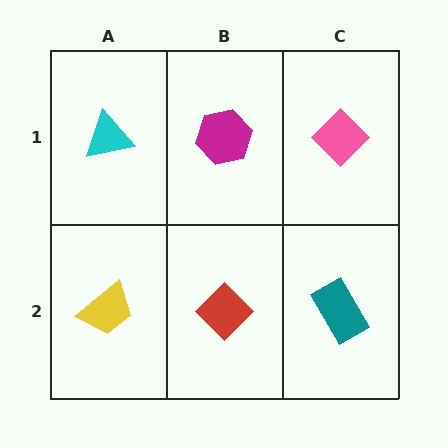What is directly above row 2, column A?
A cyan triangle.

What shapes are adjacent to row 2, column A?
A cyan triangle (row 1, column A), a red diamond (row 2, column B).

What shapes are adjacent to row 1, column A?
A yellow trapezoid (row 2, column A), a magenta hexagon (row 1, column B).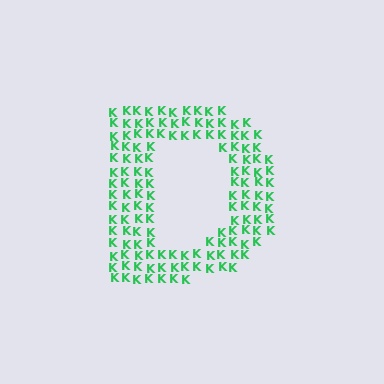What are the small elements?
The small elements are letter K's.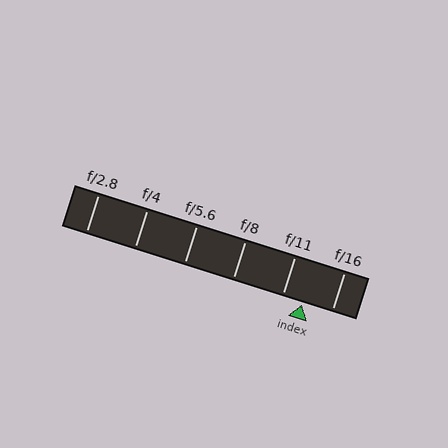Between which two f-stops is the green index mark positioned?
The index mark is between f/11 and f/16.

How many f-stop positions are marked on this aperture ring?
There are 6 f-stop positions marked.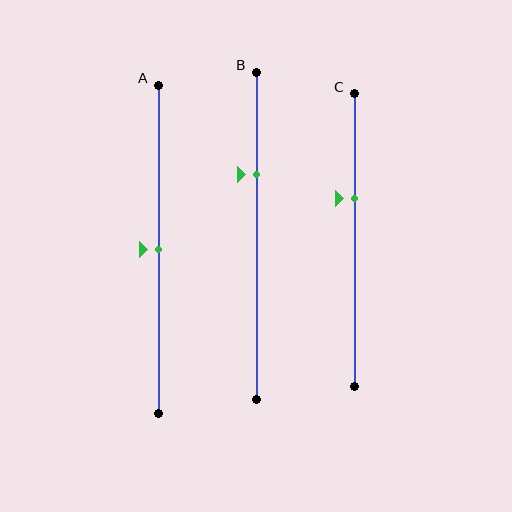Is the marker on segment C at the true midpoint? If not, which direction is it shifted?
No, the marker on segment C is shifted upward by about 14% of the segment length.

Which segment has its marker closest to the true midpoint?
Segment A has its marker closest to the true midpoint.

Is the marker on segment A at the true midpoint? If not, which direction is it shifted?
Yes, the marker on segment A is at the true midpoint.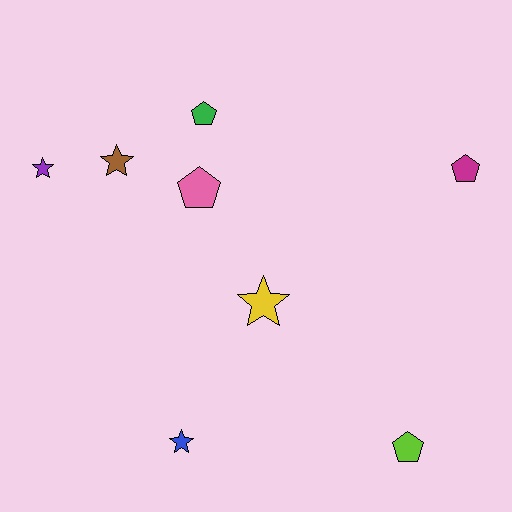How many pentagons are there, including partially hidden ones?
There are 4 pentagons.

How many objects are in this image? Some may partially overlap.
There are 8 objects.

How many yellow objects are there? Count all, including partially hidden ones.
There is 1 yellow object.